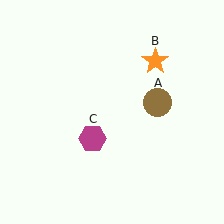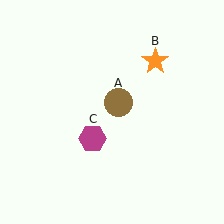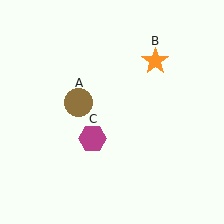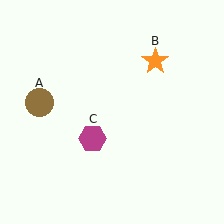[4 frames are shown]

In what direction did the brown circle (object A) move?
The brown circle (object A) moved left.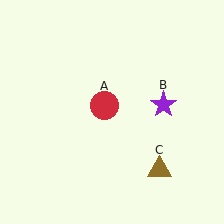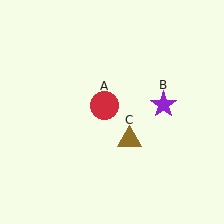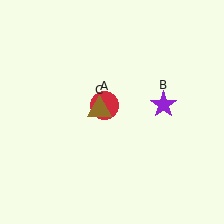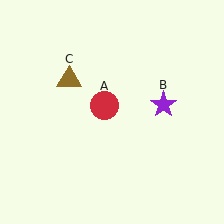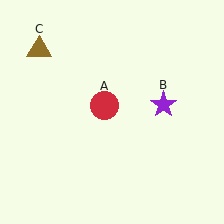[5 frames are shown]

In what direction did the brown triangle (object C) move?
The brown triangle (object C) moved up and to the left.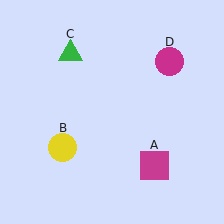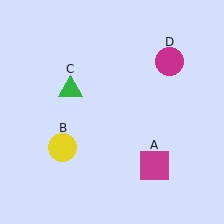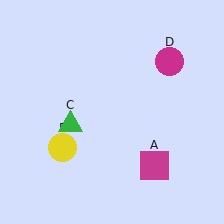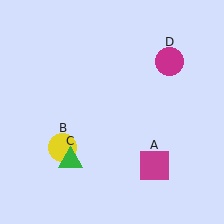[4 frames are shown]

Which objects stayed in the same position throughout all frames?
Magenta square (object A) and yellow circle (object B) and magenta circle (object D) remained stationary.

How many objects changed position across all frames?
1 object changed position: green triangle (object C).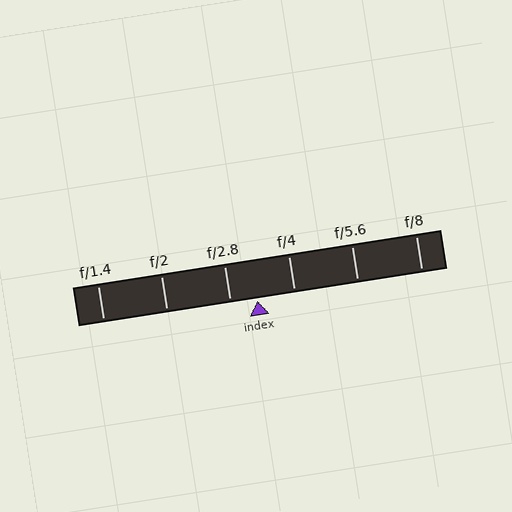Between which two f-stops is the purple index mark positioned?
The index mark is between f/2.8 and f/4.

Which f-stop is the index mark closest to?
The index mark is closest to f/2.8.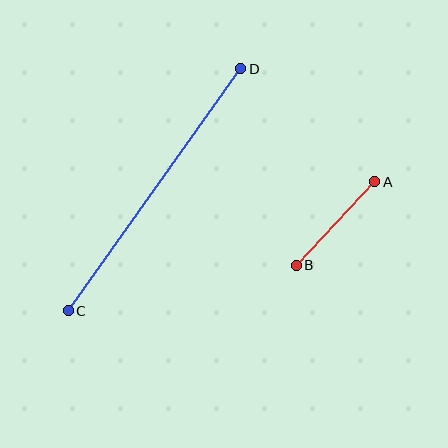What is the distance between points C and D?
The distance is approximately 297 pixels.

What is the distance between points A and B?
The distance is approximately 115 pixels.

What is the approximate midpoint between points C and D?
The midpoint is at approximately (154, 190) pixels.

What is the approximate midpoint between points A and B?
The midpoint is at approximately (335, 224) pixels.